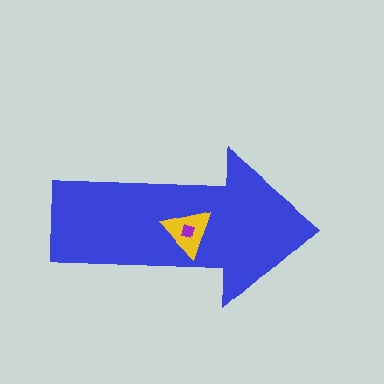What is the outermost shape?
The blue arrow.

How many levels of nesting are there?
3.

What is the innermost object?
The purple square.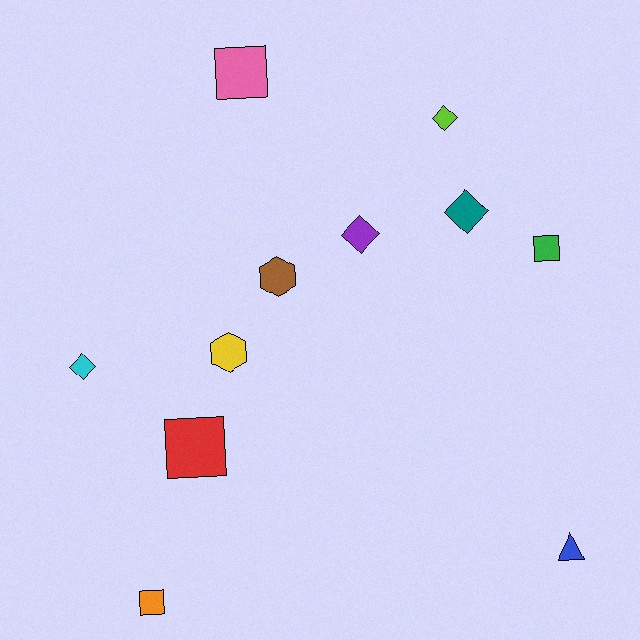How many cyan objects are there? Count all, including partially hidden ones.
There is 1 cyan object.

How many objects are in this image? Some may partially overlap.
There are 11 objects.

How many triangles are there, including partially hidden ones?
There is 1 triangle.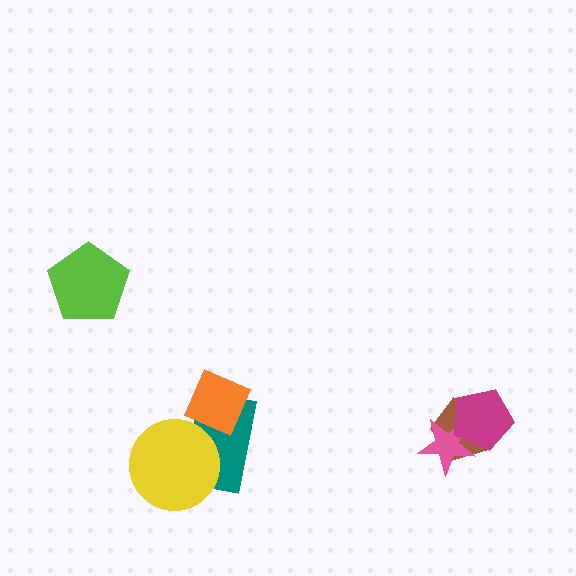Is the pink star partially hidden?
Yes, it is partially covered by another shape.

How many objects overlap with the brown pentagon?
2 objects overlap with the brown pentagon.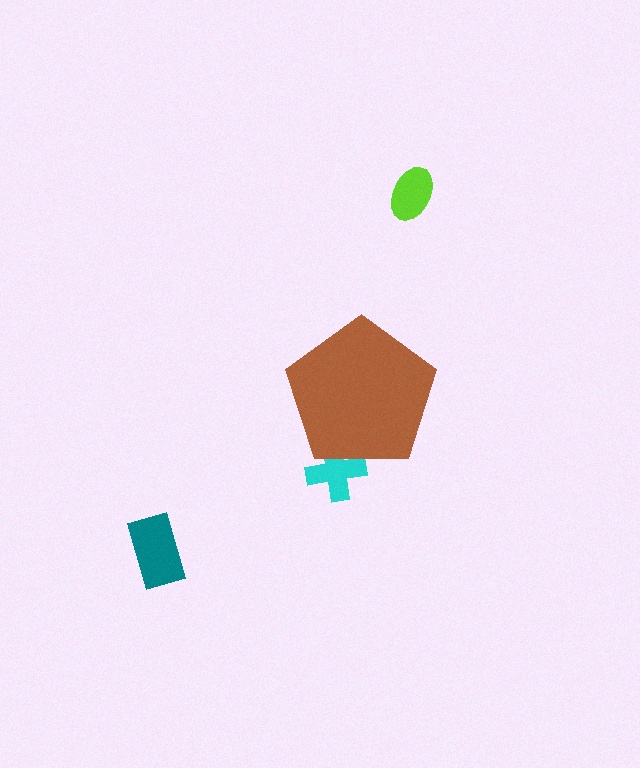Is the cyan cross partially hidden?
Yes, the cyan cross is partially hidden behind the brown pentagon.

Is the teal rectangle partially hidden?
No, the teal rectangle is fully visible.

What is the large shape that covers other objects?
A brown pentagon.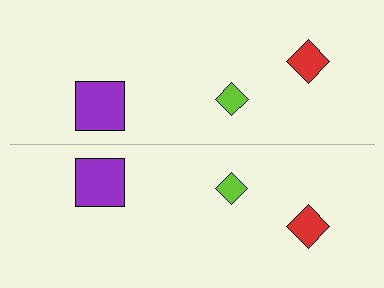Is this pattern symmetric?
Yes, this pattern has bilateral (reflection) symmetry.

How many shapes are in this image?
There are 6 shapes in this image.